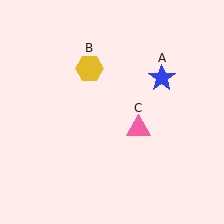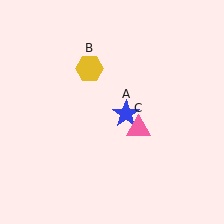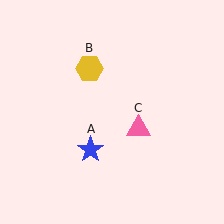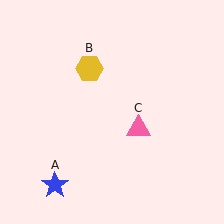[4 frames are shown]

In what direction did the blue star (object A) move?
The blue star (object A) moved down and to the left.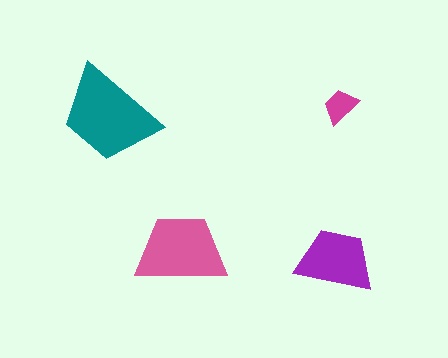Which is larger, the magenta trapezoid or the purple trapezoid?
The purple one.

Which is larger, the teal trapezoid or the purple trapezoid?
The teal one.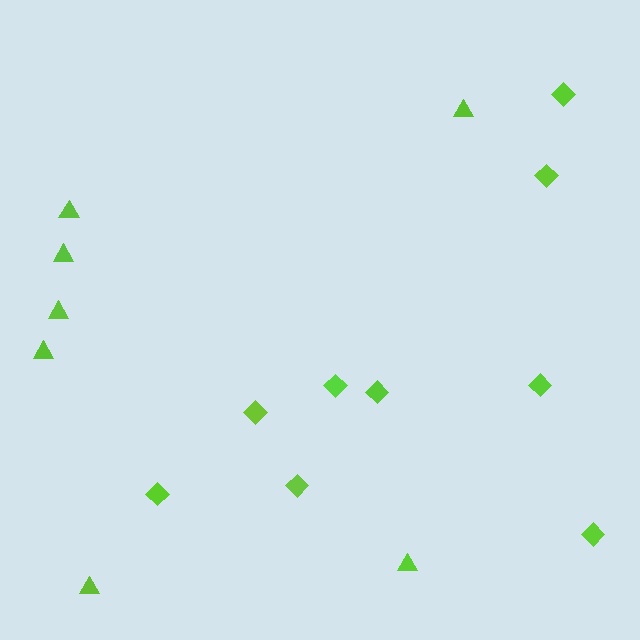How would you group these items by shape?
There are 2 groups: one group of diamonds (9) and one group of triangles (7).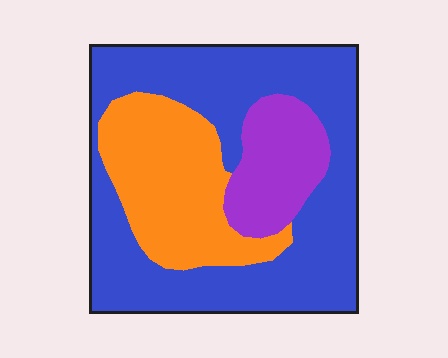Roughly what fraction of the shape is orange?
Orange covers 27% of the shape.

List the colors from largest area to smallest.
From largest to smallest: blue, orange, purple.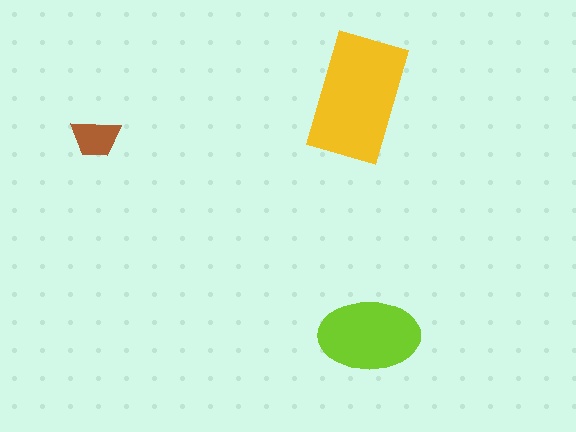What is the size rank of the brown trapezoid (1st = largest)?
3rd.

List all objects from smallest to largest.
The brown trapezoid, the lime ellipse, the yellow rectangle.